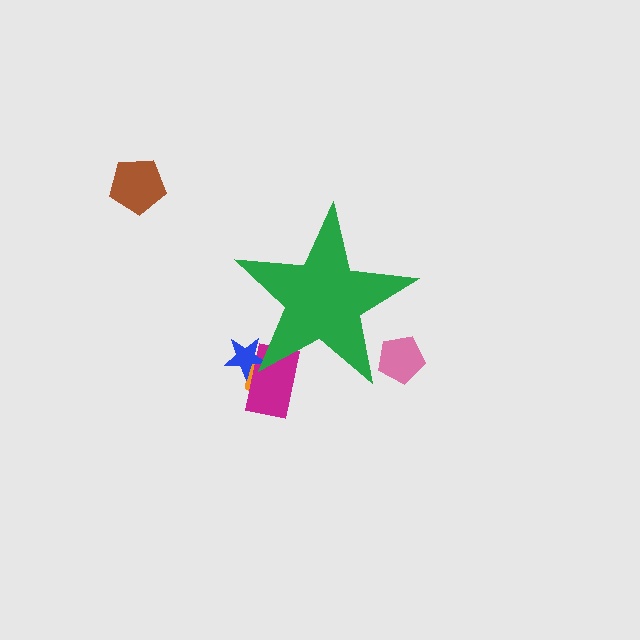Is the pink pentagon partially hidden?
Yes, the pink pentagon is partially hidden behind the green star.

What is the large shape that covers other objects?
A green star.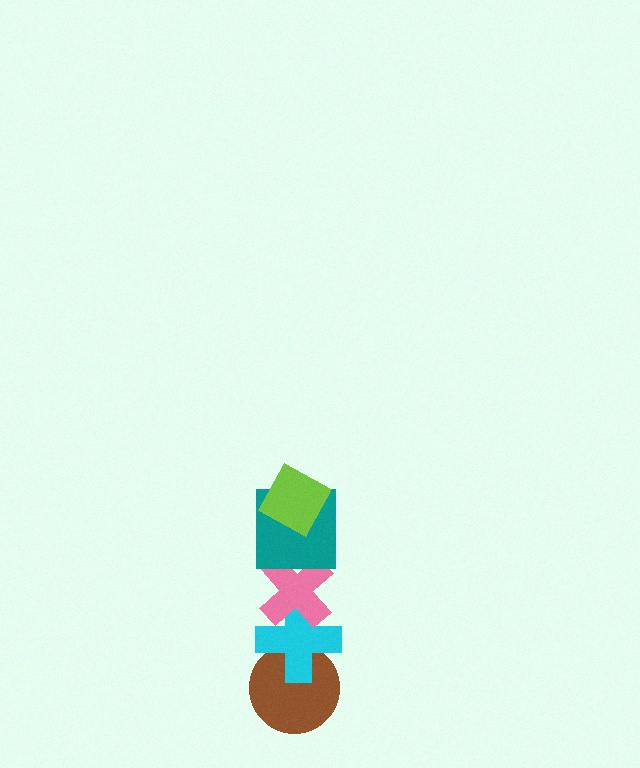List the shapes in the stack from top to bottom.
From top to bottom: the lime diamond, the teal square, the pink cross, the cyan cross, the brown circle.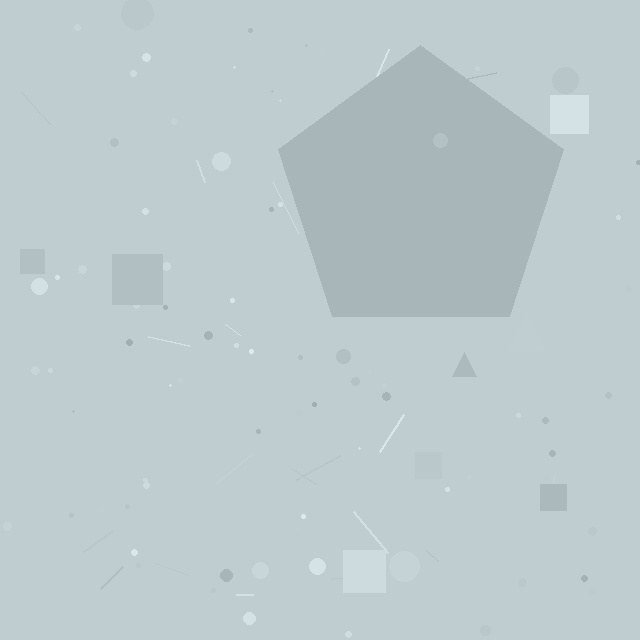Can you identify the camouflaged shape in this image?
The camouflaged shape is a pentagon.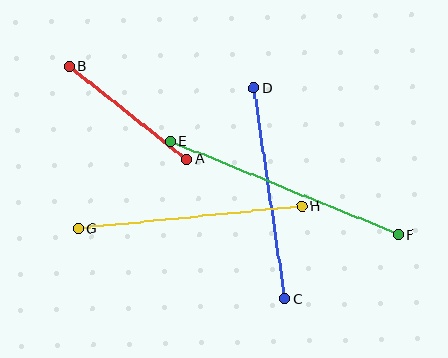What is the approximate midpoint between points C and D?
The midpoint is at approximately (269, 193) pixels.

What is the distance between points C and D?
The distance is approximately 213 pixels.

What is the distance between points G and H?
The distance is approximately 225 pixels.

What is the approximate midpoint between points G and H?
The midpoint is at approximately (190, 217) pixels.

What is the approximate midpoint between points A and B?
The midpoint is at approximately (128, 113) pixels.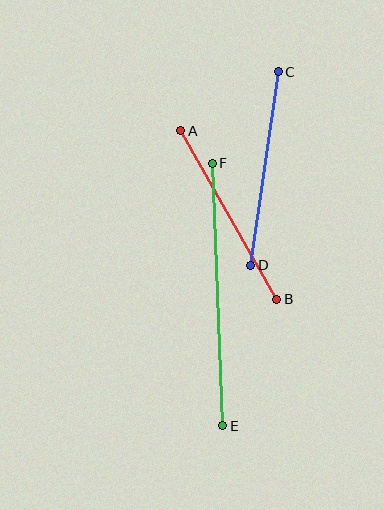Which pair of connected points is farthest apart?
Points E and F are farthest apart.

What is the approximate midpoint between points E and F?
The midpoint is at approximately (217, 294) pixels.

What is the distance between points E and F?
The distance is approximately 263 pixels.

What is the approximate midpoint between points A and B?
The midpoint is at approximately (229, 215) pixels.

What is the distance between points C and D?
The distance is approximately 195 pixels.